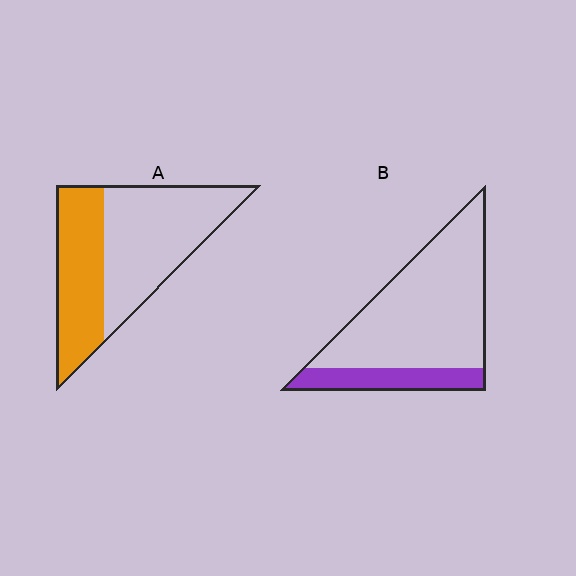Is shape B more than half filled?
No.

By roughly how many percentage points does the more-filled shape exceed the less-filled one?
By roughly 20 percentage points (A over B).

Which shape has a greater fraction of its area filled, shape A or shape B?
Shape A.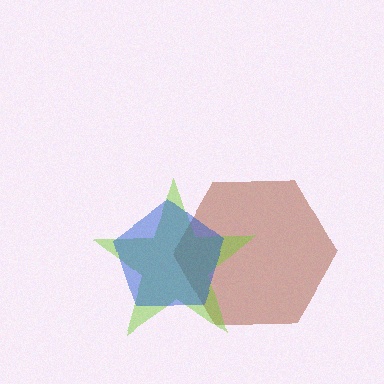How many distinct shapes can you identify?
There are 3 distinct shapes: a brown hexagon, a lime star, a blue pentagon.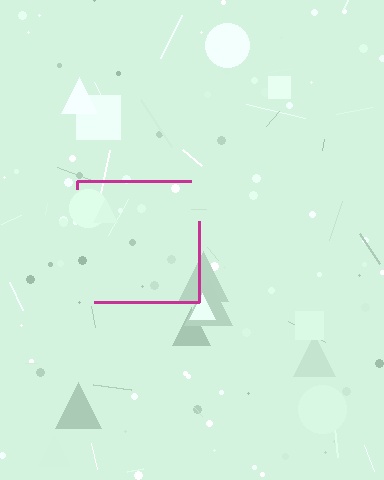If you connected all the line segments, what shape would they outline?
They would outline a square.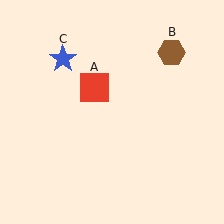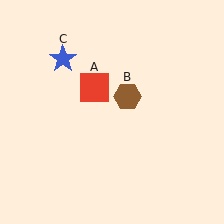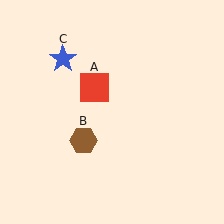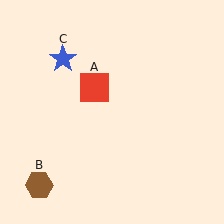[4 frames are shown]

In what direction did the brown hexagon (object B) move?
The brown hexagon (object B) moved down and to the left.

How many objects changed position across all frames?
1 object changed position: brown hexagon (object B).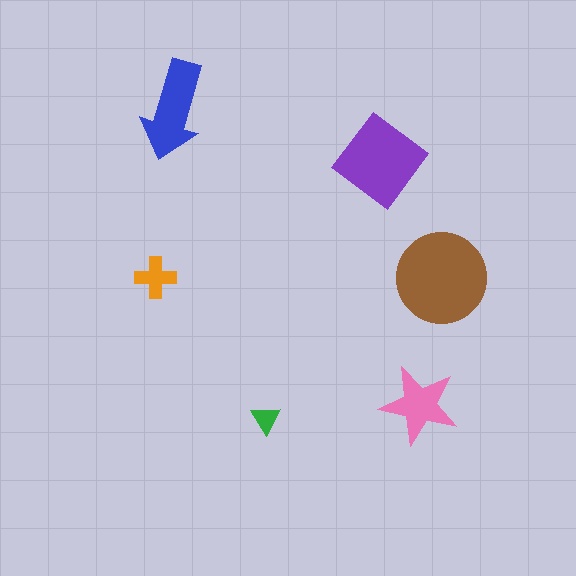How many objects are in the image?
There are 6 objects in the image.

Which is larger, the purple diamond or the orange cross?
The purple diamond.